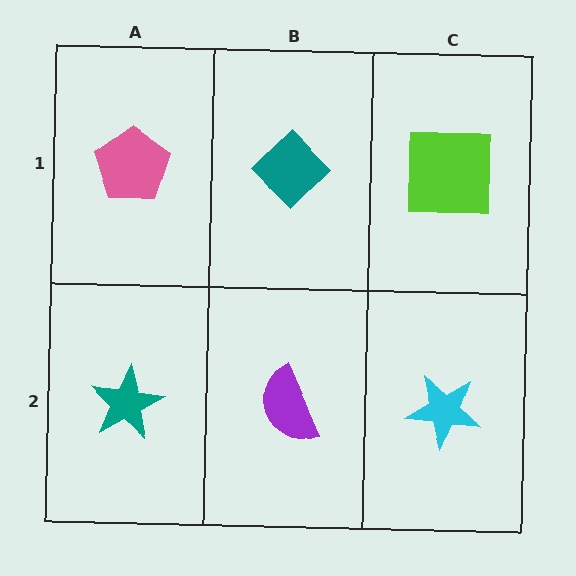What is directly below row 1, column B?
A purple semicircle.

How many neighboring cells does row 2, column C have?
2.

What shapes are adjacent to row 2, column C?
A lime square (row 1, column C), a purple semicircle (row 2, column B).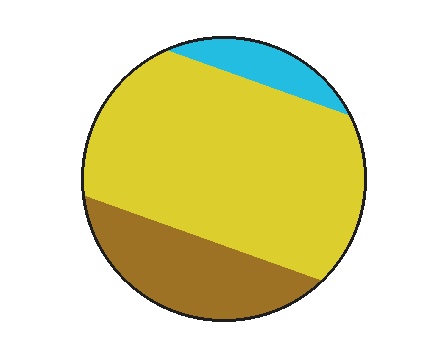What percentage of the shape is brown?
Brown covers 23% of the shape.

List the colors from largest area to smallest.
From largest to smallest: yellow, brown, cyan.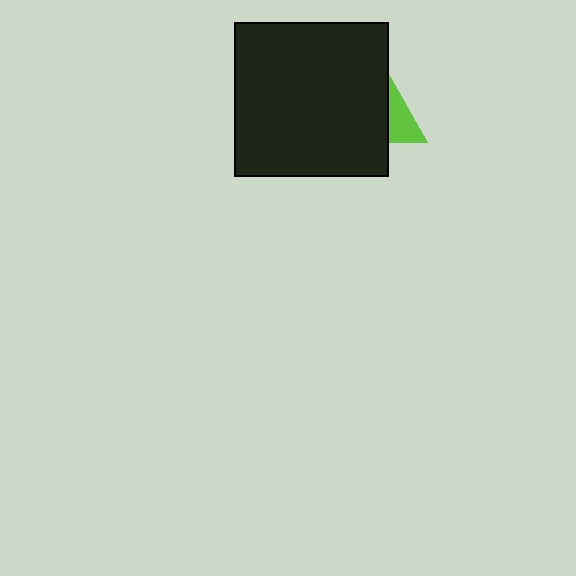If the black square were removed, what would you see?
You would see the complete lime triangle.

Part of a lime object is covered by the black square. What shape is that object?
It is a triangle.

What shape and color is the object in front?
The object in front is a black square.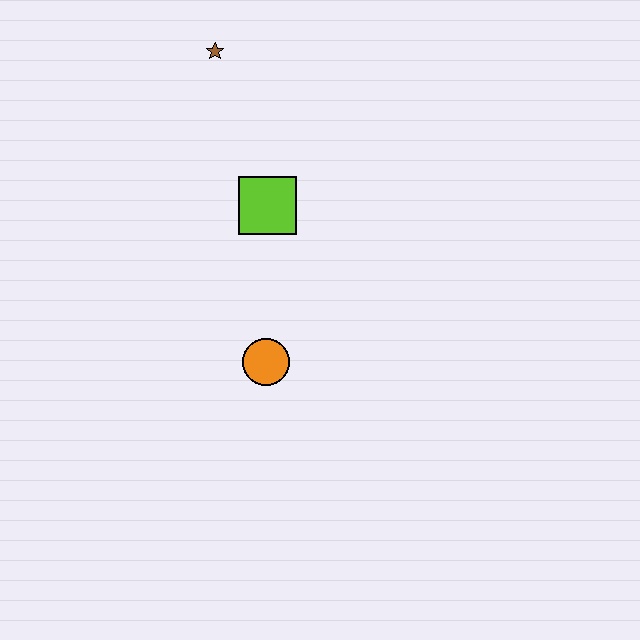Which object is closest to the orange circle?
The lime square is closest to the orange circle.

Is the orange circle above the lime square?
No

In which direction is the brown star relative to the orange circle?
The brown star is above the orange circle.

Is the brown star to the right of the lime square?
No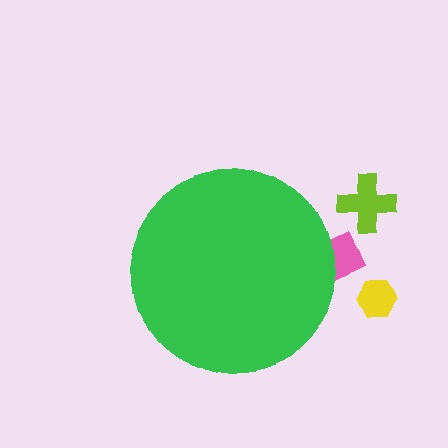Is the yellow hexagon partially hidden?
No, the yellow hexagon is fully visible.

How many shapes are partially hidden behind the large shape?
1 shape is partially hidden.